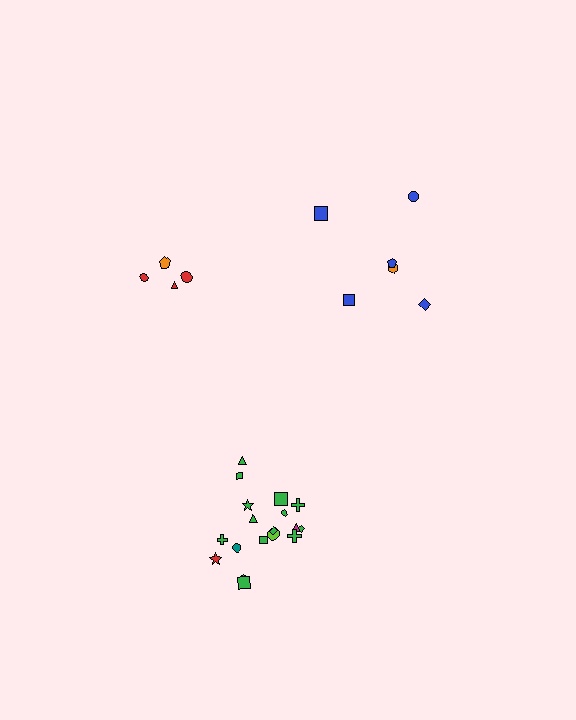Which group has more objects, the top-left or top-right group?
The top-right group.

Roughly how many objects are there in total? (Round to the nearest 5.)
Roughly 30 objects in total.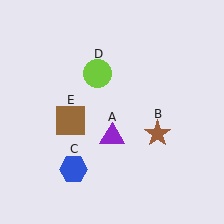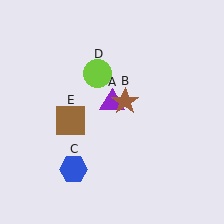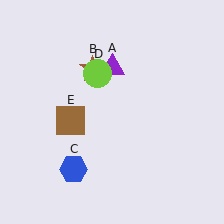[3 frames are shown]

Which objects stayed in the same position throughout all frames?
Blue hexagon (object C) and lime circle (object D) and brown square (object E) remained stationary.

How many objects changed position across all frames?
2 objects changed position: purple triangle (object A), brown star (object B).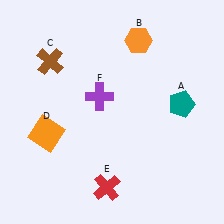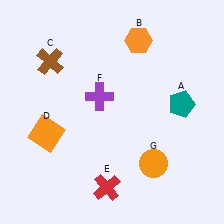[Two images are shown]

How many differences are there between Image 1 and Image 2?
There is 1 difference between the two images.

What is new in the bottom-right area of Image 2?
An orange circle (G) was added in the bottom-right area of Image 2.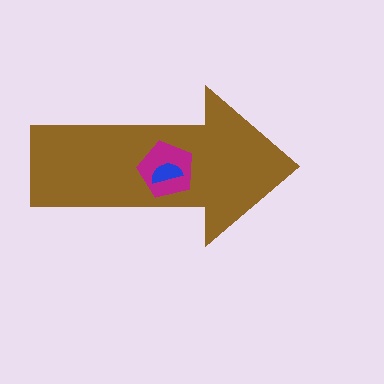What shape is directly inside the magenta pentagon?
The blue semicircle.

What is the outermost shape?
The brown arrow.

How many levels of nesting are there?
3.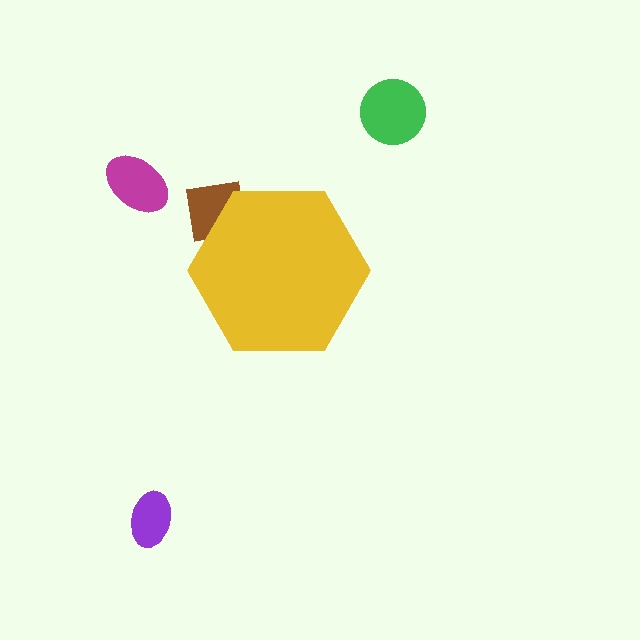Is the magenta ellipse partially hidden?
No, the magenta ellipse is fully visible.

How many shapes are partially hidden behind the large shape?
1 shape is partially hidden.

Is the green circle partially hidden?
No, the green circle is fully visible.